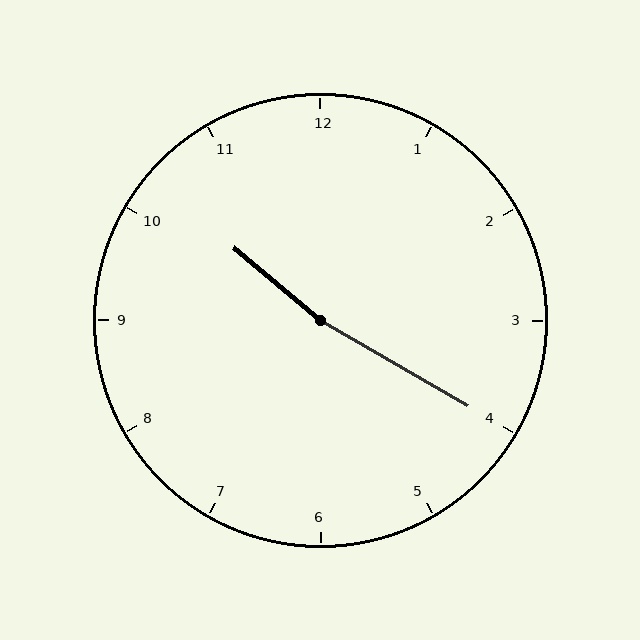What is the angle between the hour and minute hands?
Approximately 170 degrees.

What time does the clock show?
10:20.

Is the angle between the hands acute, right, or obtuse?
It is obtuse.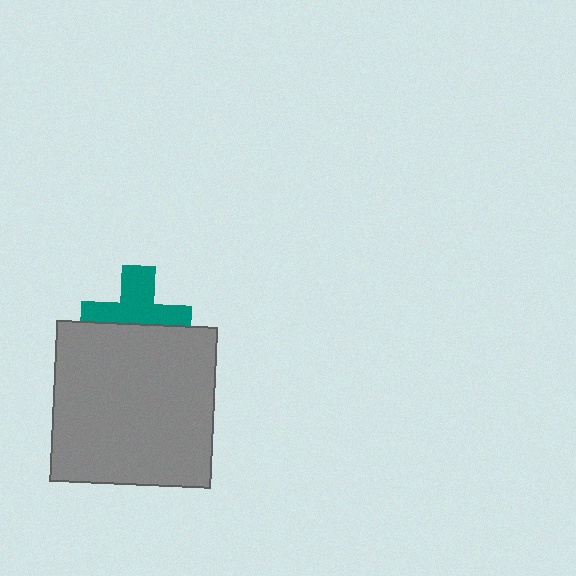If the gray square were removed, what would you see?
You would see the complete teal cross.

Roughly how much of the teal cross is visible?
About half of it is visible (roughly 55%).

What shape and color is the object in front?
The object in front is a gray square.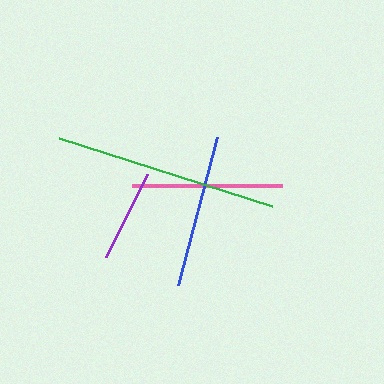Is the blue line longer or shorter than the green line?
The green line is longer than the blue line.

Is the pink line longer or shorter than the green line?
The green line is longer than the pink line.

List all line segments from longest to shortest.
From longest to shortest: green, blue, pink, purple.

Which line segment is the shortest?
The purple line is the shortest at approximately 93 pixels.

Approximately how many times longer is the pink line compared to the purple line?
The pink line is approximately 1.6 times the length of the purple line.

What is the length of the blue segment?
The blue segment is approximately 154 pixels long.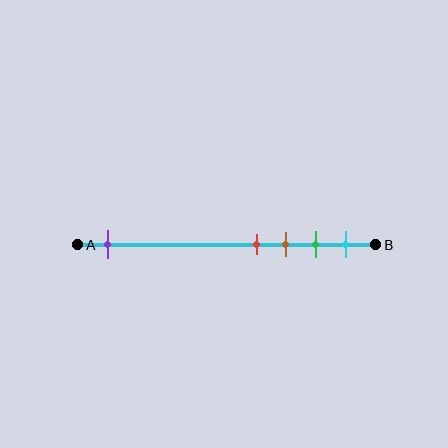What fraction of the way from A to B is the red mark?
The red mark is approximately 60% (0.6) of the way from A to B.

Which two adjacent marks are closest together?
The red and brown marks are the closest adjacent pair.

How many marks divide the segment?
There are 5 marks dividing the segment.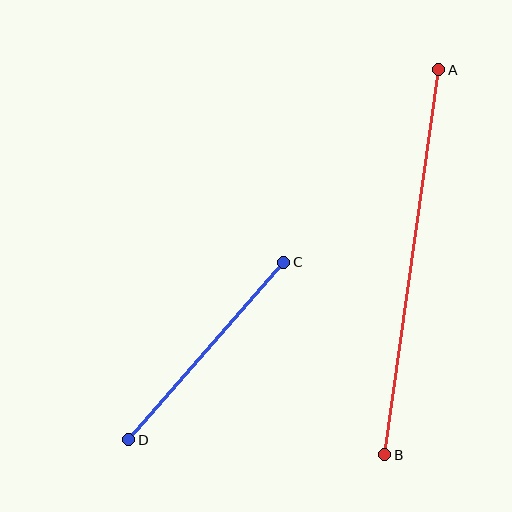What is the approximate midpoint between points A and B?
The midpoint is at approximately (412, 262) pixels.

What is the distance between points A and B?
The distance is approximately 389 pixels.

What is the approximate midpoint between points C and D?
The midpoint is at approximately (206, 351) pixels.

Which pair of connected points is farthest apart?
Points A and B are farthest apart.